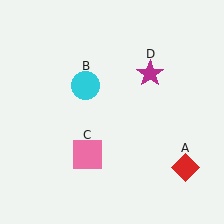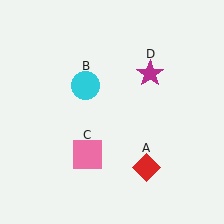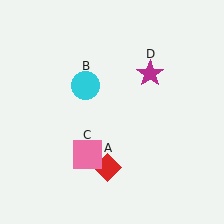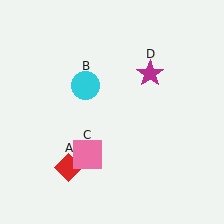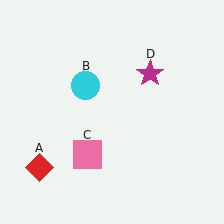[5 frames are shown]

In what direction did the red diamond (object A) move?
The red diamond (object A) moved left.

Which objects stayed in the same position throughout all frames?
Cyan circle (object B) and pink square (object C) and magenta star (object D) remained stationary.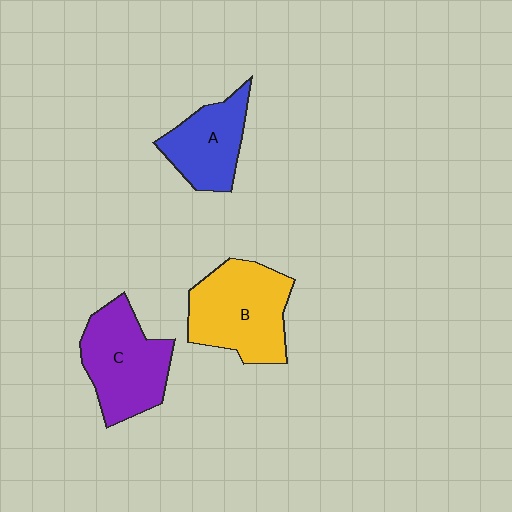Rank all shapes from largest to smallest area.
From largest to smallest: B (yellow), C (purple), A (blue).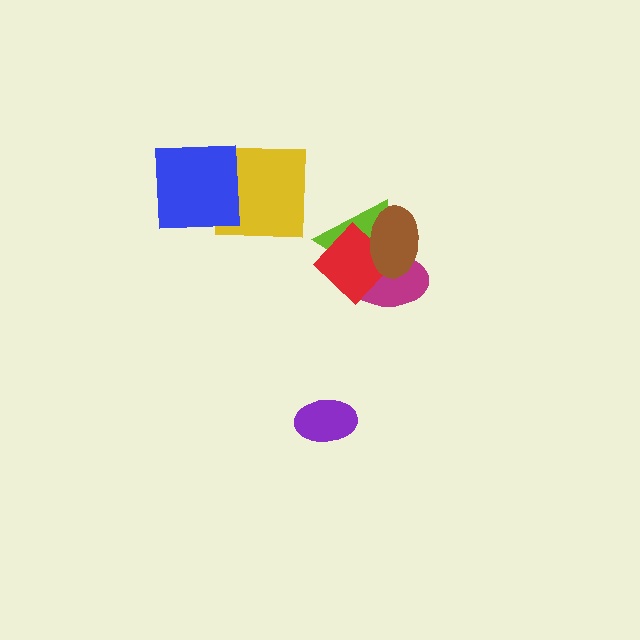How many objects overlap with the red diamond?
3 objects overlap with the red diamond.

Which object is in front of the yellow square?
The blue square is in front of the yellow square.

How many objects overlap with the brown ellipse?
3 objects overlap with the brown ellipse.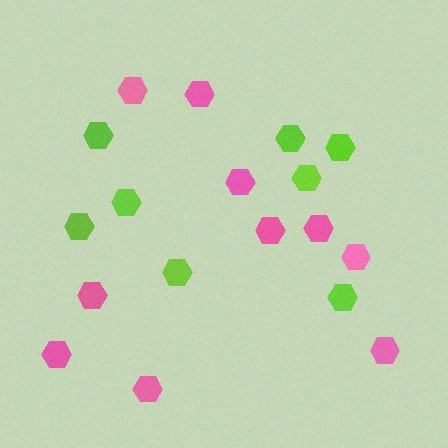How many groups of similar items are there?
There are 2 groups: one group of pink hexagons (10) and one group of lime hexagons (8).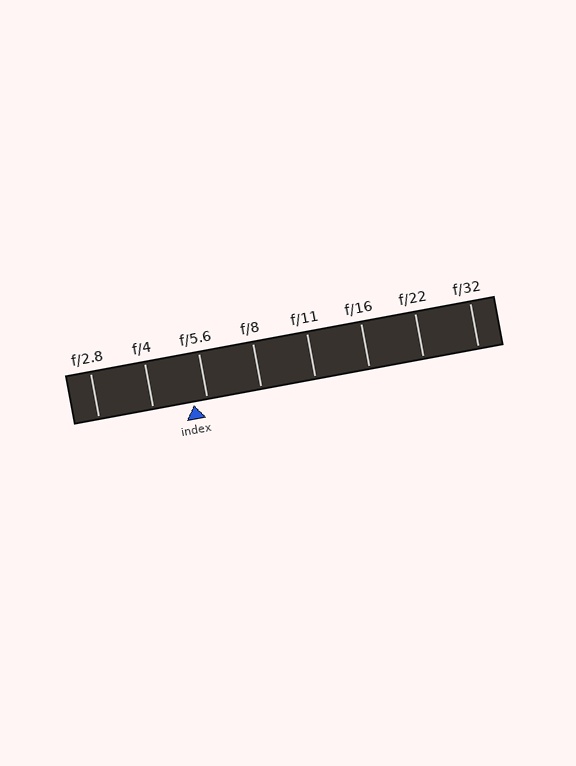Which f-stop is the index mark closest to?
The index mark is closest to f/5.6.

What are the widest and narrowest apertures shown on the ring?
The widest aperture shown is f/2.8 and the narrowest is f/32.